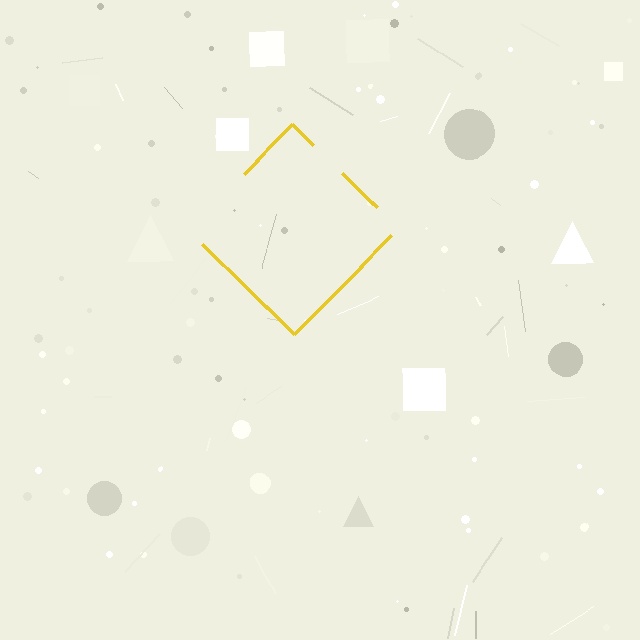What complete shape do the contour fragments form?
The contour fragments form a diamond.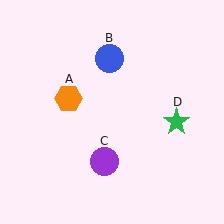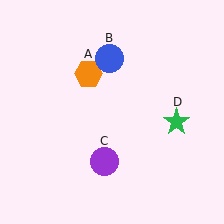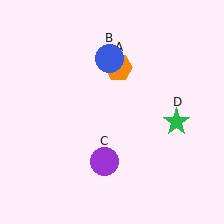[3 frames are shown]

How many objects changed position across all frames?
1 object changed position: orange hexagon (object A).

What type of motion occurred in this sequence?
The orange hexagon (object A) rotated clockwise around the center of the scene.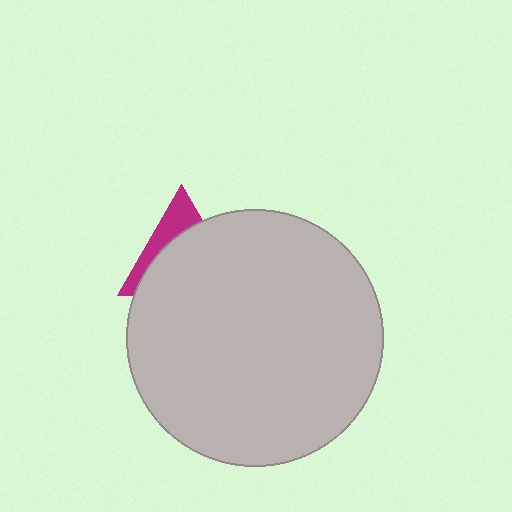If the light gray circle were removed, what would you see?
You would see the complete magenta triangle.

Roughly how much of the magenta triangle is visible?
A small part of it is visible (roughly 31%).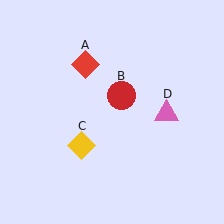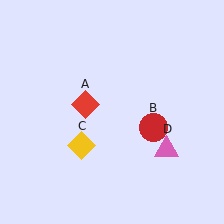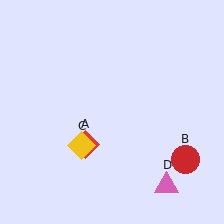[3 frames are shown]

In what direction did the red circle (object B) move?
The red circle (object B) moved down and to the right.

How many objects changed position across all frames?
3 objects changed position: red diamond (object A), red circle (object B), pink triangle (object D).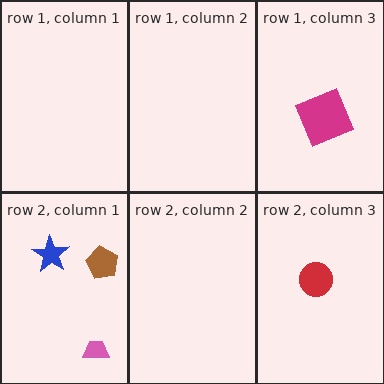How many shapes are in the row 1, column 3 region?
1.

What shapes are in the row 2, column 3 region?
The red circle.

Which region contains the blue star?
The row 2, column 1 region.